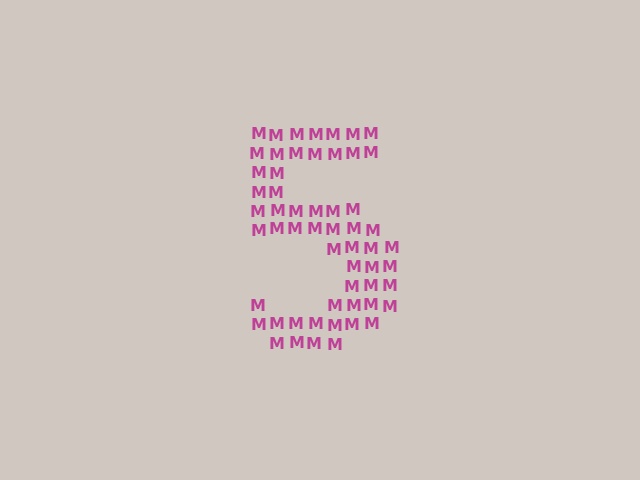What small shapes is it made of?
It is made of small letter M's.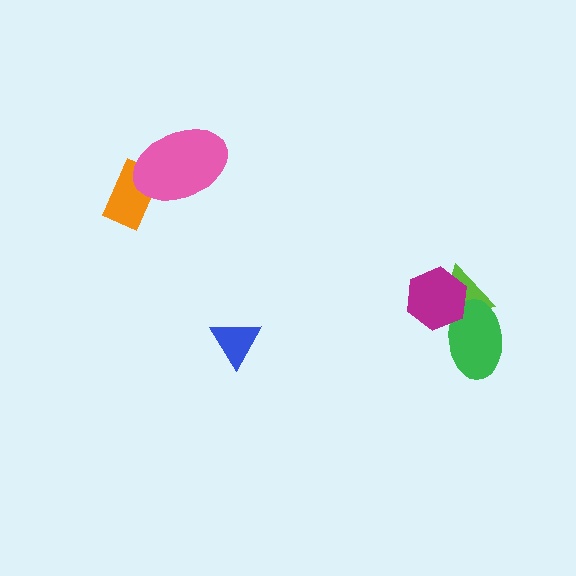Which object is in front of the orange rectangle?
The pink ellipse is in front of the orange rectangle.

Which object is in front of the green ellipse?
The magenta hexagon is in front of the green ellipse.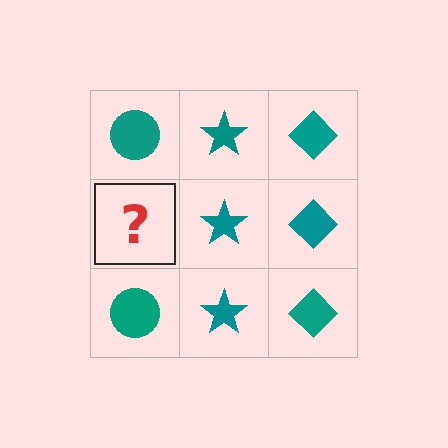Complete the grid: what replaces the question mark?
The question mark should be replaced with a teal circle.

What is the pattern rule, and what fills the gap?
The rule is that each column has a consistent shape. The gap should be filled with a teal circle.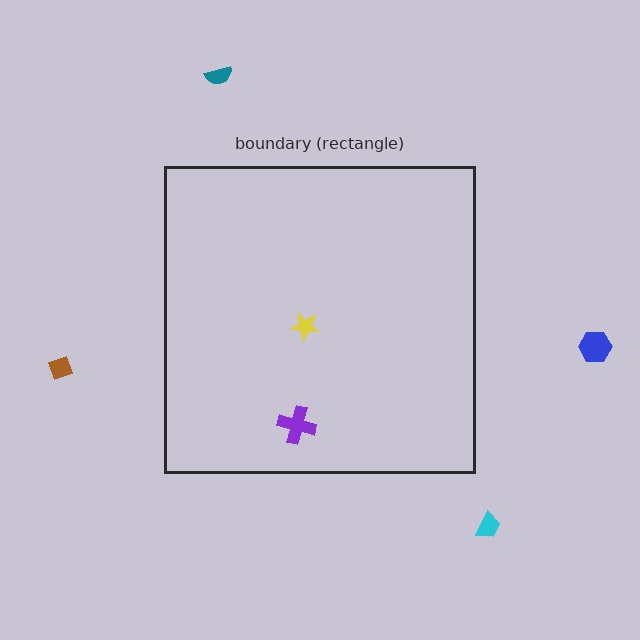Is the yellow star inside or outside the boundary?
Inside.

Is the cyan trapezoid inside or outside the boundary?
Outside.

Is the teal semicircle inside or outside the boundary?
Outside.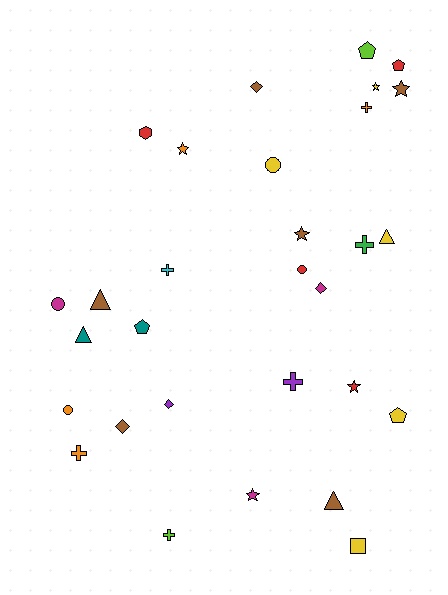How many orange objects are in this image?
There are 4 orange objects.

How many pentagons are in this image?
There are 4 pentagons.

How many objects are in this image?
There are 30 objects.